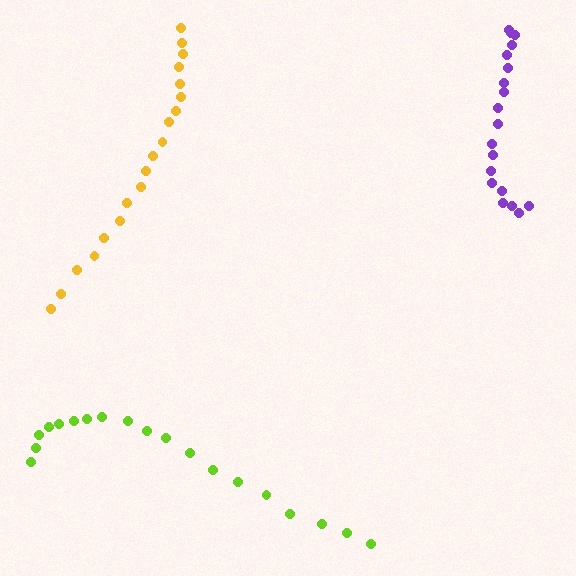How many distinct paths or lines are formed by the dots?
There are 3 distinct paths.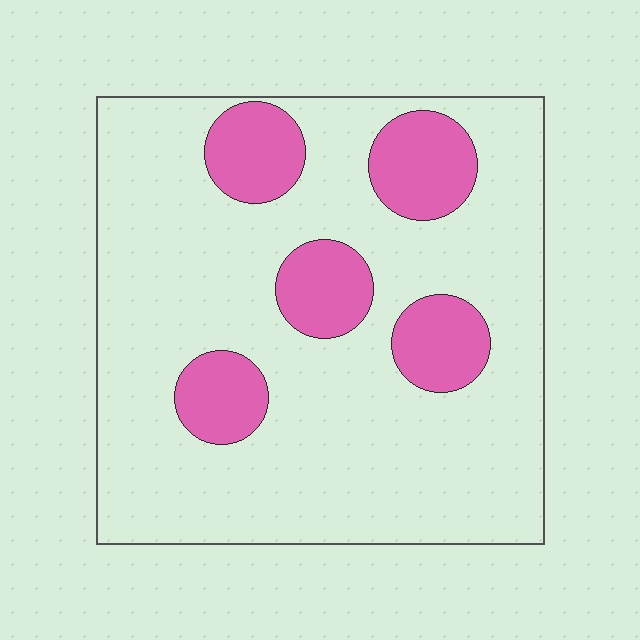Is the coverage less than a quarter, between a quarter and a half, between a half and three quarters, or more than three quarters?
Less than a quarter.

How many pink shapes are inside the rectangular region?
5.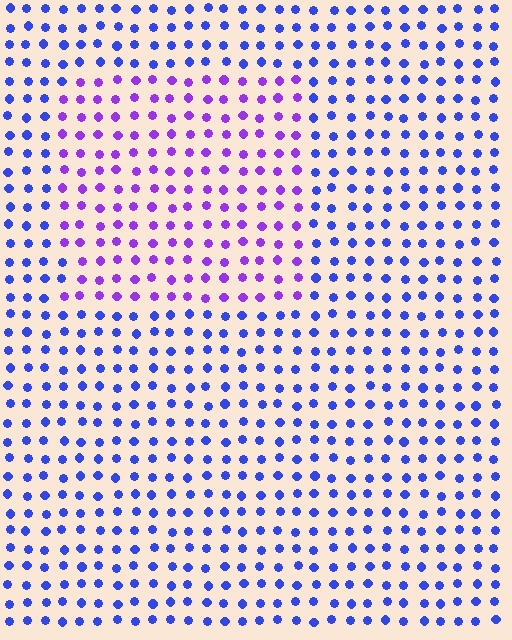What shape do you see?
I see a rectangle.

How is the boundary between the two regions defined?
The boundary is defined purely by a slight shift in hue (about 41 degrees). Spacing, size, and orientation are identical on both sides.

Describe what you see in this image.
The image is filled with small blue elements in a uniform arrangement. A rectangle-shaped region is visible where the elements are tinted to a slightly different hue, forming a subtle color boundary.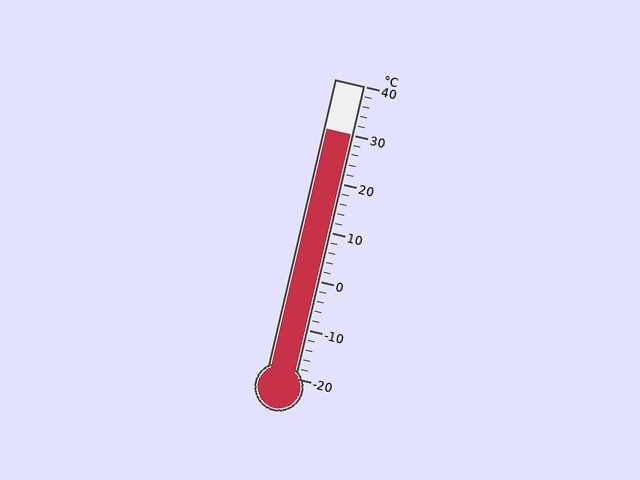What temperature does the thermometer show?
The thermometer shows approximately 30°C.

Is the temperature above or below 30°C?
The temperature is at 30°C.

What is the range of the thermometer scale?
The thermometer scale ranges from -20°C to 40°C.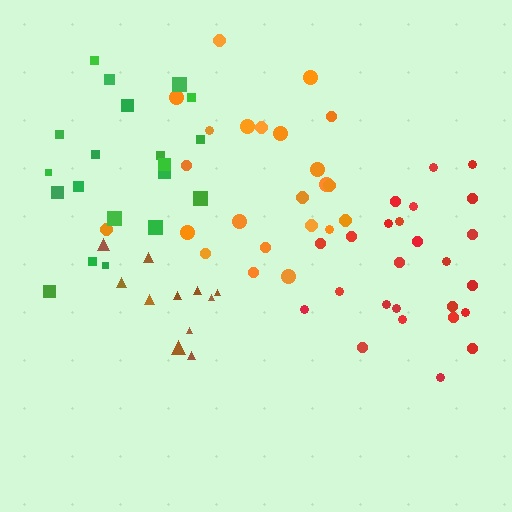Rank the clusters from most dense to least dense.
brown, green, orange, red.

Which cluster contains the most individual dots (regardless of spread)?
Red (25).